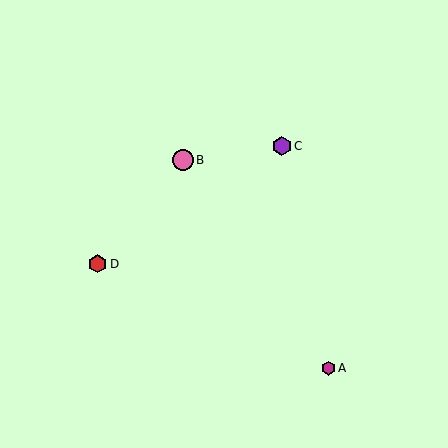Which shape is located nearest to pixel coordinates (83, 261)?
The red hexagon (labeled D) at (98, 264) is nearest to that location.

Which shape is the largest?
The pink circle (labeled B) is the largest.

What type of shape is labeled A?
Shape A is a magenta hexagon.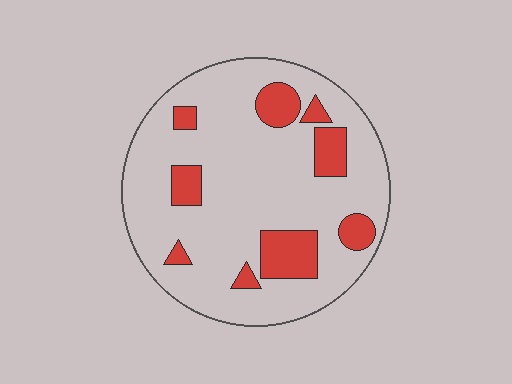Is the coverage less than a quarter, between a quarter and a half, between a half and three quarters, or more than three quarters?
Less than a quarter.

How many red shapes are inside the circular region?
9.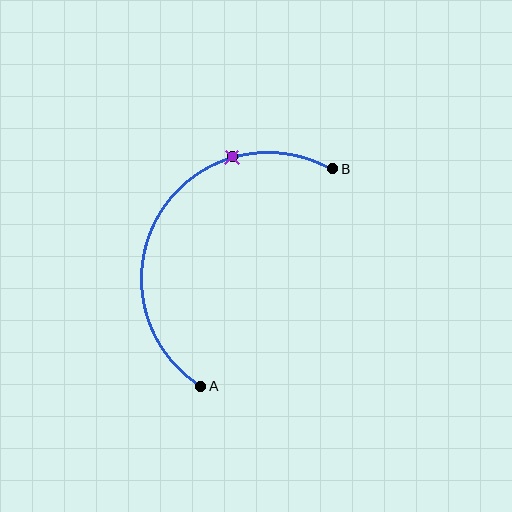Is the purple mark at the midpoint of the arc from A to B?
No. The purple mark lies on the arc but is closer to endpoint B. The arc midpoint would be at the point on the curve equidistant along the arc from both A and B.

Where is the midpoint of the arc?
The arc midpoint is the point on the curve farthest from the straight line joining A and B. It sits to the left of that line.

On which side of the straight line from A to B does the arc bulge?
The arc bulges to the left of the straight line connecting A and B.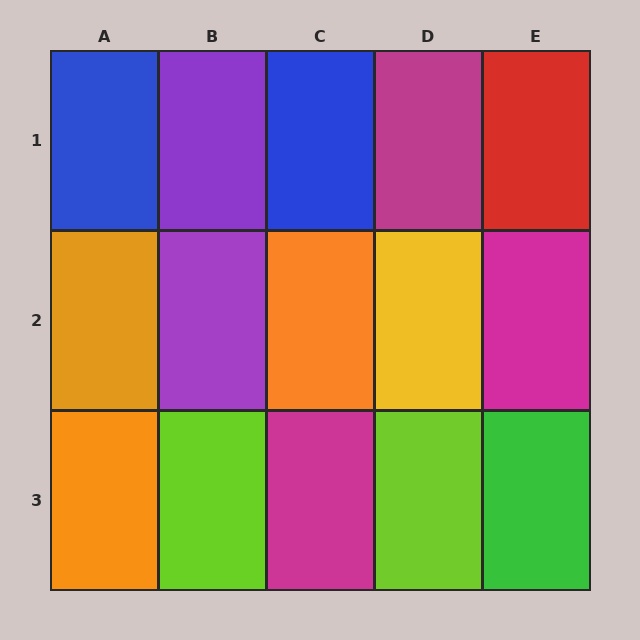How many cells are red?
1 cell is red.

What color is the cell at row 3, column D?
Lime.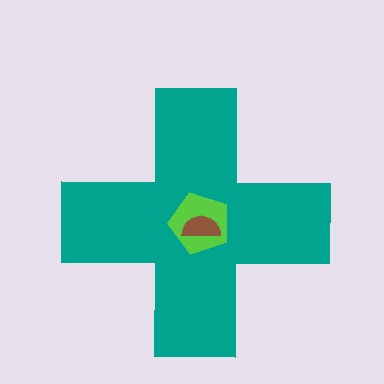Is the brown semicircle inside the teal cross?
Yes.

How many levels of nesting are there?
3.